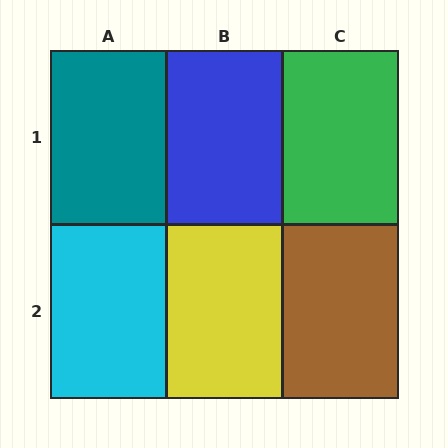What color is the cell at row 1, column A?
Teal.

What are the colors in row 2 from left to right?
Cyan, yellow, brown.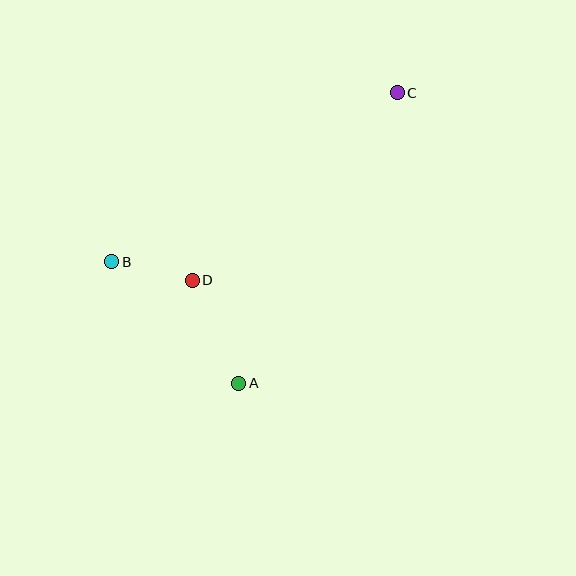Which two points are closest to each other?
Points B and D are closest to each other.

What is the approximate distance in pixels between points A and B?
The distance between A and B is approximately 176 pixels.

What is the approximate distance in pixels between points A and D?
The distance between A and D is approximately 113 pixels.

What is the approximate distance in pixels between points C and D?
The distance between C and D is approximately 278 pixels.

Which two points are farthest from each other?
Points B and C are farthest from each other.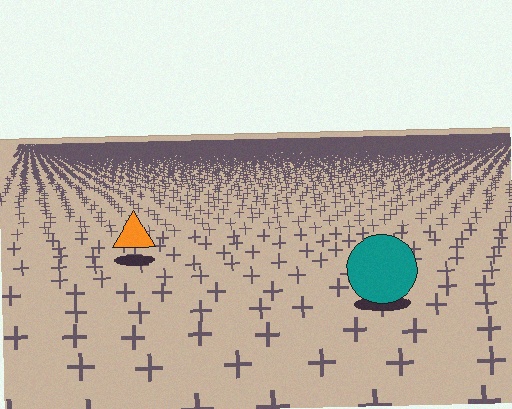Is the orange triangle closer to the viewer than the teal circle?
No. The teal circle is closer — you can tell from the texture gradient: the ground texture is coarser near it.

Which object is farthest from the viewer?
The orange triangle is farthest from the viewer. It appears smaller and the ground texture around it is denser.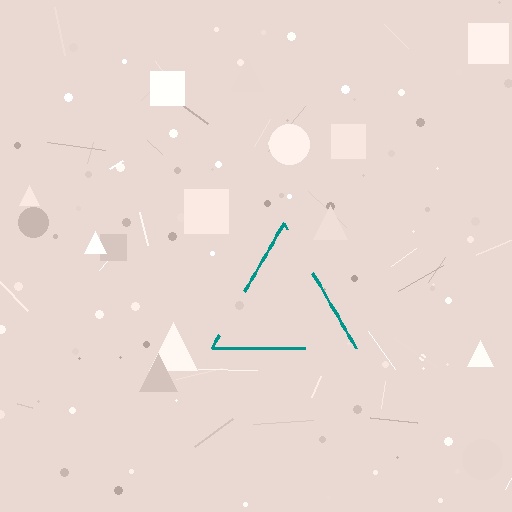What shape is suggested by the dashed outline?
The dashed outline suggests a triangle.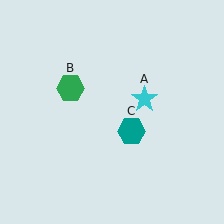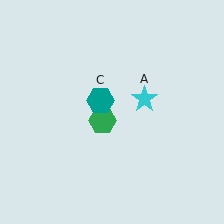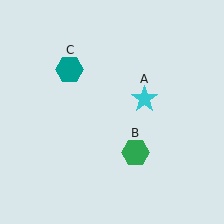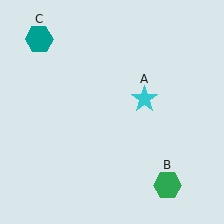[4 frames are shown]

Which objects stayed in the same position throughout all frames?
Cyan star (object A) remained stationary.